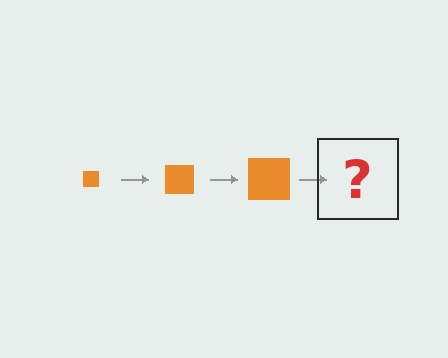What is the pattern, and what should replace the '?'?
The pattern is that the square gets progressively larger each step. The '?' should be an orange square, larger than the previous one.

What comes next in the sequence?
The next element should be an orange square, larger than the previous one.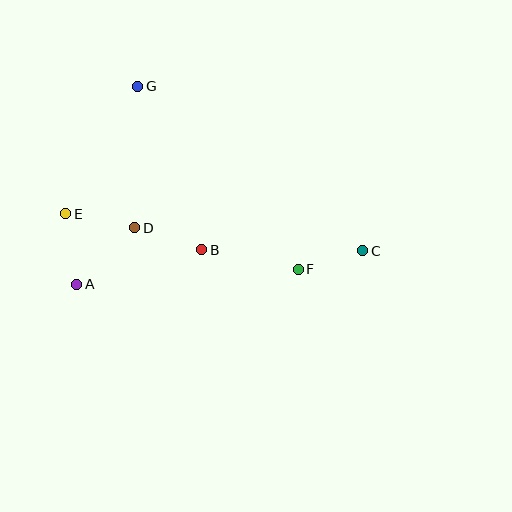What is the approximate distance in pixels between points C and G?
The distance between C and G is approximately 279 pixels.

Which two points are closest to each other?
Points C and F are closest to each other.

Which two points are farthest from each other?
Points C and E are farthest from each other.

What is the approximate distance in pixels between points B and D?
The distance between B and D is approximately 71 pixels.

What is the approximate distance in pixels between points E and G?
The distance between E and G is approximately 147 pixels.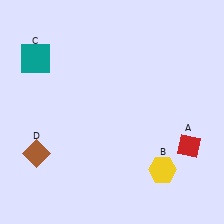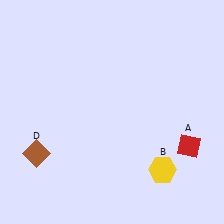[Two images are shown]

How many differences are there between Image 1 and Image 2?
There is 1 difference between the two images.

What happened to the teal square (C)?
The teal square (C) was removed in Image 2. It was in the top-left area of Image 1.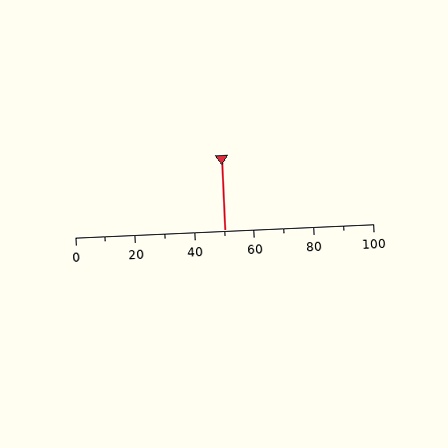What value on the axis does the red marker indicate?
The marker indicates approximately 50.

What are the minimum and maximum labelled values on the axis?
The axis runs from 0 to 100.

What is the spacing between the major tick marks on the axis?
The major ticks are spaced 20 apart.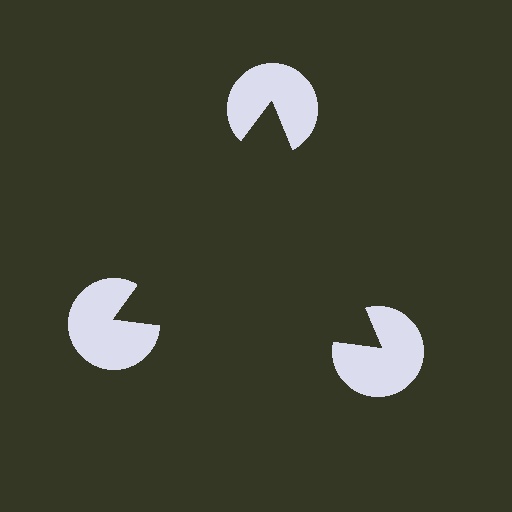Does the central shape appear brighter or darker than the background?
It typically appears slightly darker than the background, even though no actual brightness change is drawn.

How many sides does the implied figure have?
3 sides.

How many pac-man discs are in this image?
There are 3 — one at each vertex of the illusory triangle.